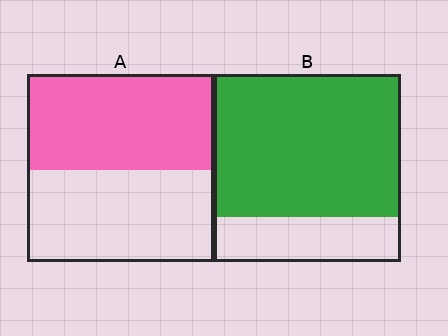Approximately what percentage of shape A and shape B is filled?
A is approximately 50% and B is approximately 75%.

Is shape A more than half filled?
Roughly half.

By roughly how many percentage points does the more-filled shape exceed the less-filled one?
By roughly 25 percentage points (B over A).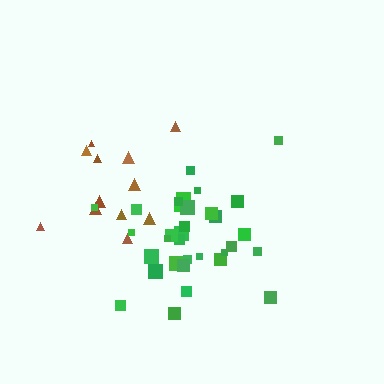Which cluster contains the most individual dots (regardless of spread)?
Green (33).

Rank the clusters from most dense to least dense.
green, brown.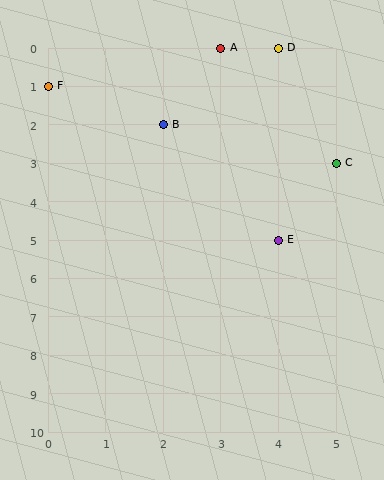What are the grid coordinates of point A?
Point A is at grid coordinates (3, 0).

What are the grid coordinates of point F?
Point F is at grid coordinates (0, 1).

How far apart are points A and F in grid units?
Points A and F are 3 columns and 1 row apart (about 3.2 grid units diagonally).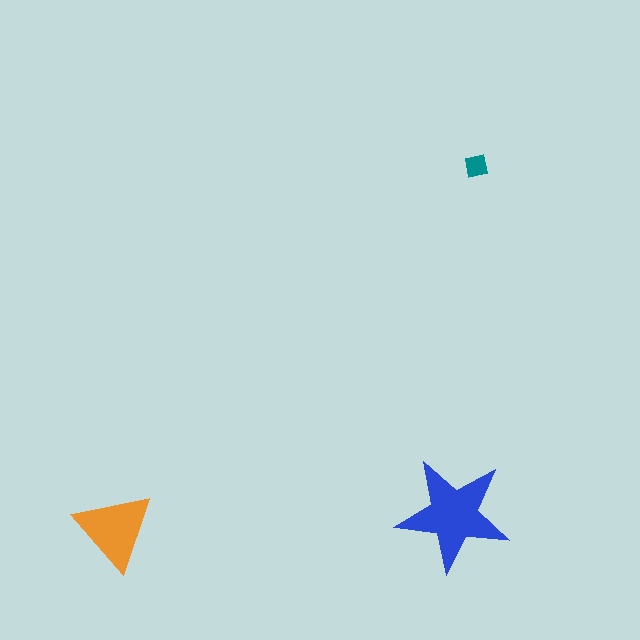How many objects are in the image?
There are 3 objects in the image.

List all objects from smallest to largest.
The teal square, the orange triangle, the blue star.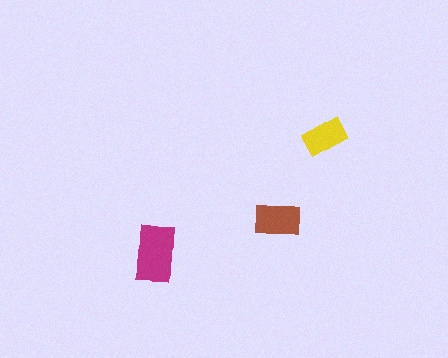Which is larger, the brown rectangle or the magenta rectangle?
The magenta one.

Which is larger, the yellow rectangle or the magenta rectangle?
The magenta one.